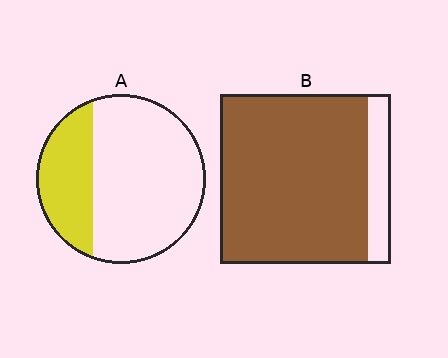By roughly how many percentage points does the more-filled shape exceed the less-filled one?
By roughly 55 percentage points (B over A).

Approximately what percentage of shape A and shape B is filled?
A is approximately 30% and B is approximately 85%.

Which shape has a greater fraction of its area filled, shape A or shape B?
Shape B.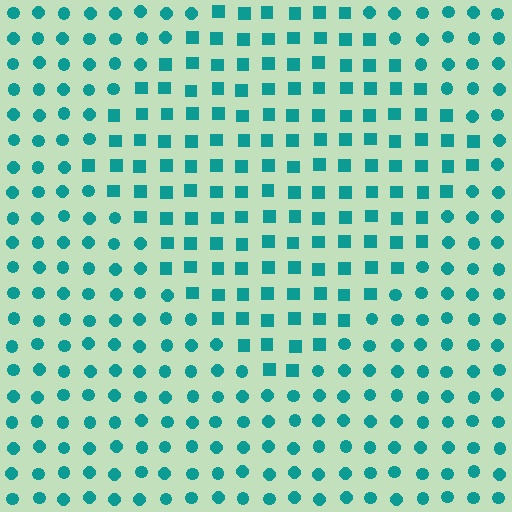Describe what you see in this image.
The image is filled with small teal elements arranged in a uniform grid. A diamond-shaped region contains squares, while the surrounding area contains circles. The boundary is defined purely by the change in element shape.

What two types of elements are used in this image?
The image uses squares inside the diamond region and circles outside it.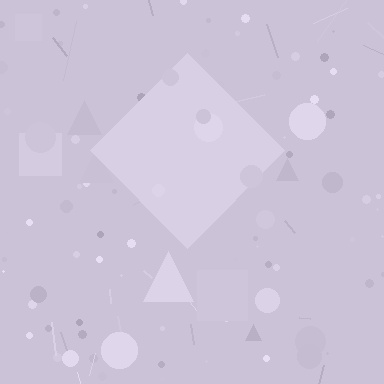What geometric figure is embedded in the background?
A diamond is embedded in the background.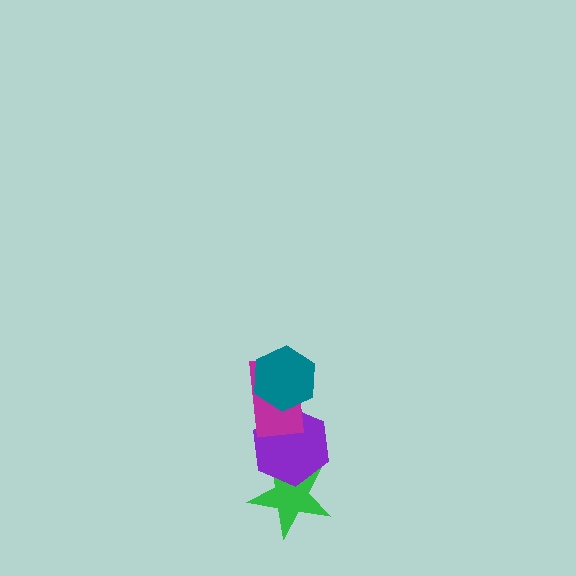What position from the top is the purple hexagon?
The purple hexagon is 3rd from the top.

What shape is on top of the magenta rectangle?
The teal hexagon is on top of the magenta rectangle.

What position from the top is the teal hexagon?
The teal hexagon is 1st from the top.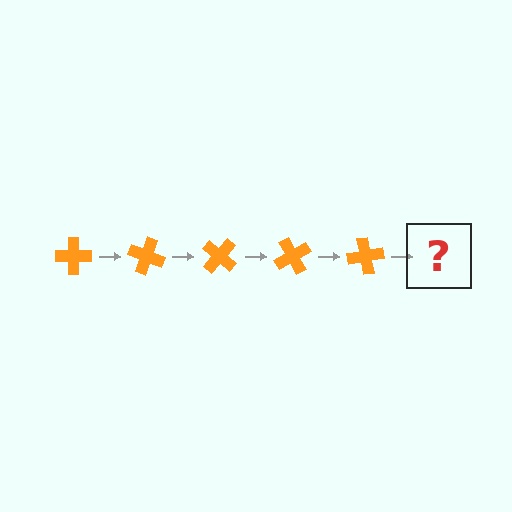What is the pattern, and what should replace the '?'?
The pattern is that the cross rotates 20 degrees each step. The '?' should be an orange cross rotated 100 degrees.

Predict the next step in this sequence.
The next step is an orange cross rotated 100 degrees.